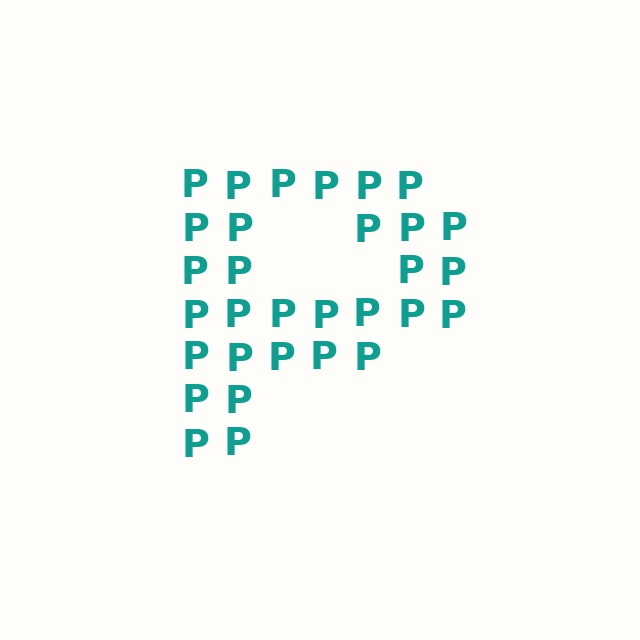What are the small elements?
The small elements are letter P's.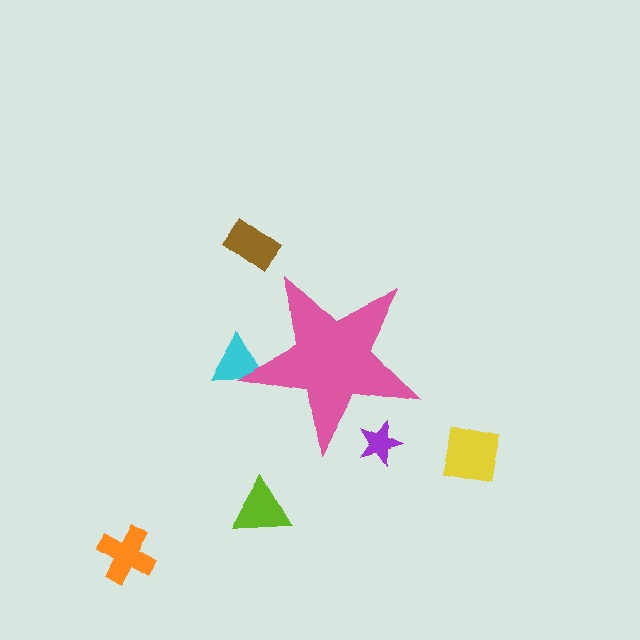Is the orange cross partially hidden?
No, the orange cross is fully visible.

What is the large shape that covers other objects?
A pink star.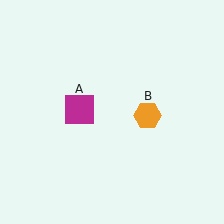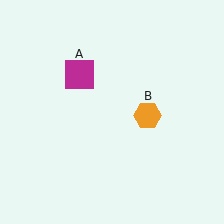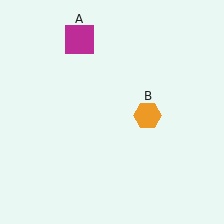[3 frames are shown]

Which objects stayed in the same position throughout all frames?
Orange hexagon (object B) remained stationary.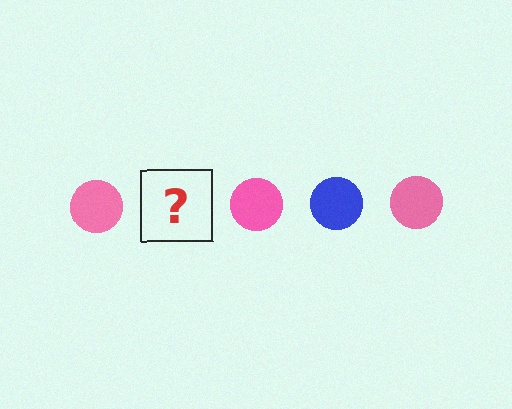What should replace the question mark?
The question mark should be replaced with a blue circle.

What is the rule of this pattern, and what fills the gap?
The rule is that the pattern cycles through pink, blue circles. The gap should be filled with a blue circle.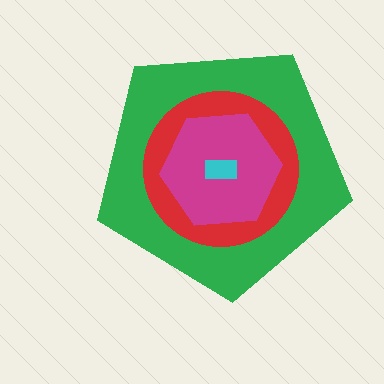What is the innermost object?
The cyan rectangle.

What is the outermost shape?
The green pentagon.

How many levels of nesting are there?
4.